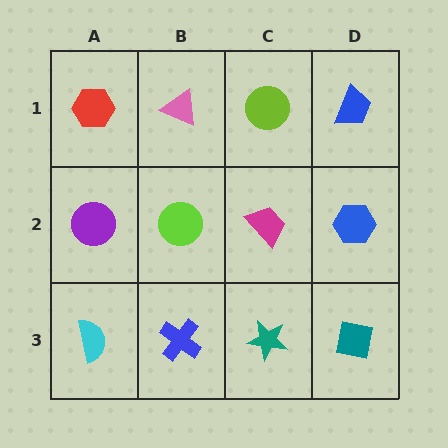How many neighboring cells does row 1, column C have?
3.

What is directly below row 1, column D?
A blue hexagon.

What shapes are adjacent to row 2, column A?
A red hexagon (row 1, column A), a cyan semicircle (row 3, column A), a lime circle (row 2, column B).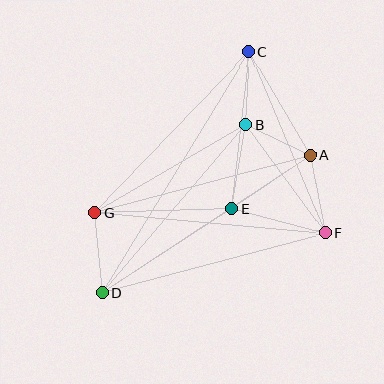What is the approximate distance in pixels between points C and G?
The distance between C and G is approximately 223 pixels.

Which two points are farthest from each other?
Points C and D are farthest from each other.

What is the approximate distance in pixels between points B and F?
The distance between B and F is approximately 135 pixels.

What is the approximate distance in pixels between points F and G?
The distance between F and G is approximately 231 pixels.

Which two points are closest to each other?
Points A and B are closest to each other.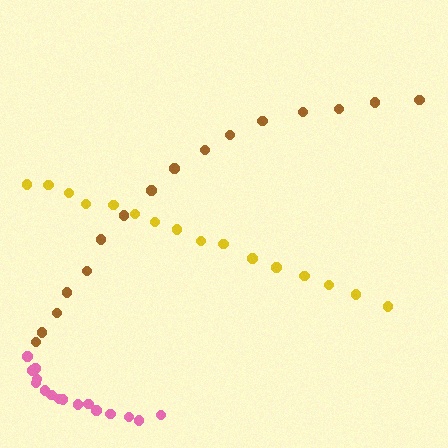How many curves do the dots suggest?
There are 3 distinct paths.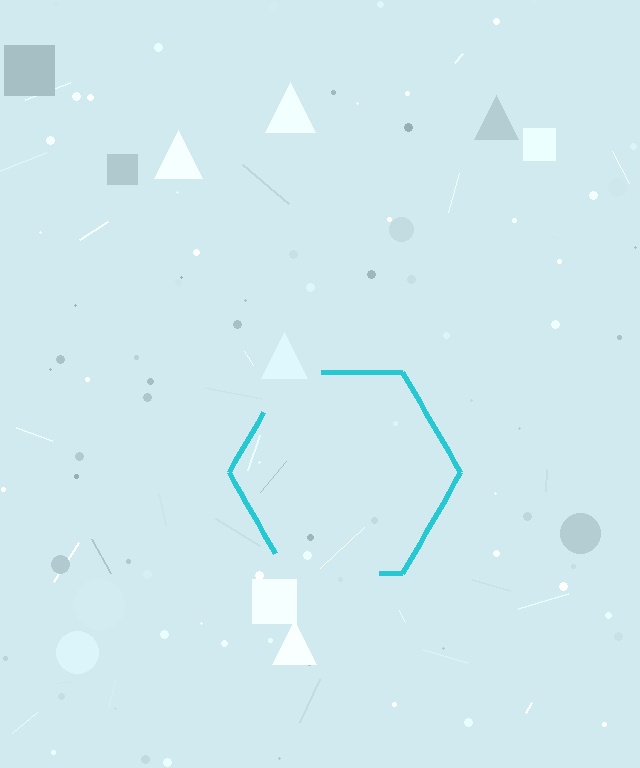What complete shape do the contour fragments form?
The contour fragments form a hexagon.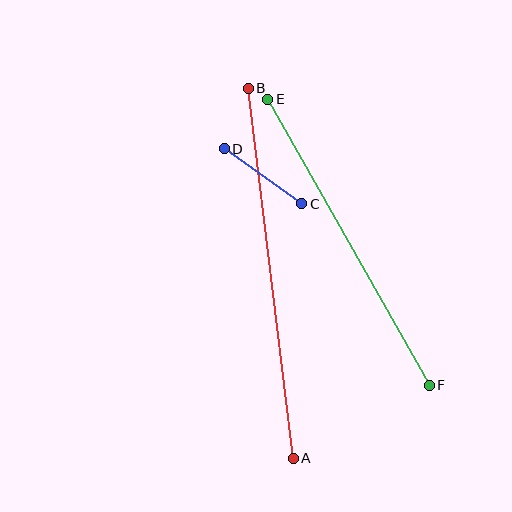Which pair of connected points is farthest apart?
Points A and B are farthest apart.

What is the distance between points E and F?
The distance is approximately 329 pixels.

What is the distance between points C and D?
The distance is approximately 95 pixels.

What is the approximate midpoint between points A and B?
The midpoint is at approximately (271, 273) pixels.